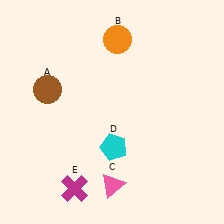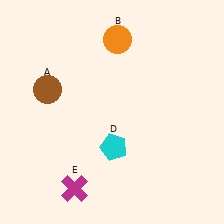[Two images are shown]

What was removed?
The pink triangle (C) was removed in Image 2.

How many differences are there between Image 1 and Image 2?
There is 1 difference between the two images.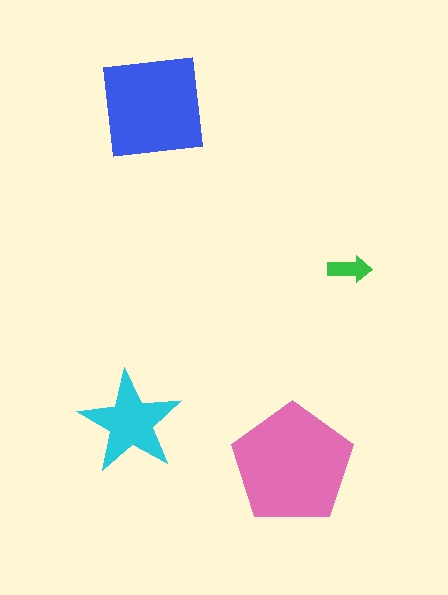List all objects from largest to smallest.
The pink pentagon, the blue square, the cyan star, the green arrow.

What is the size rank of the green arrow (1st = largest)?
4th.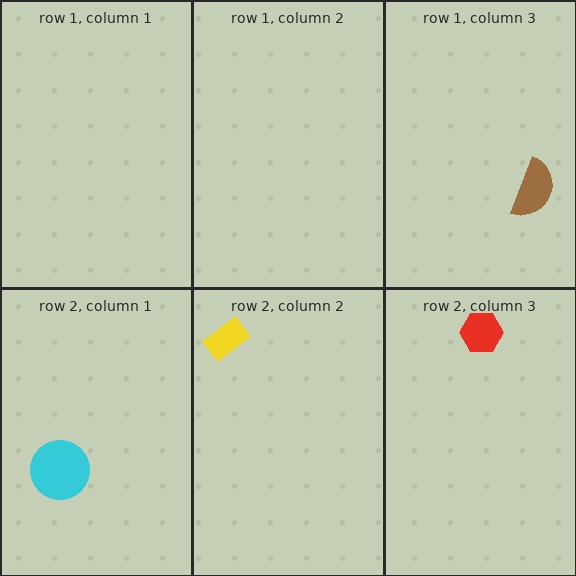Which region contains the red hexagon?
The row 2, column 3 region.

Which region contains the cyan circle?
The row 2, column 1 region.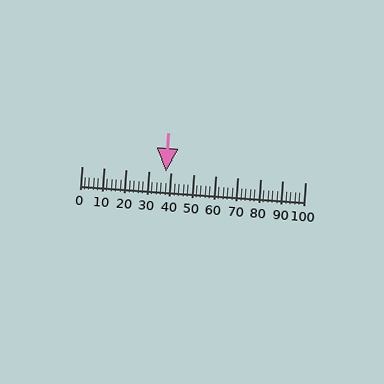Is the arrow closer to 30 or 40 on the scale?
The arrow is closer to 40.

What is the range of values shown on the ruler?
The ruler shows values from 0 to 100.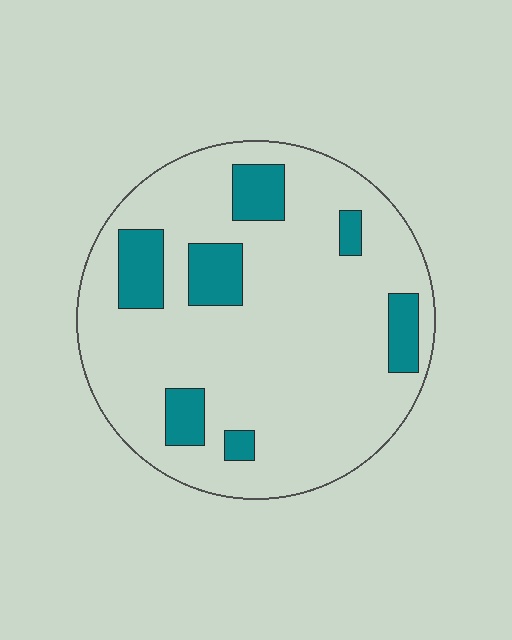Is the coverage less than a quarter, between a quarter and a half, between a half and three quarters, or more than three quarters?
Less than a quarter.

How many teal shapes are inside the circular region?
7.